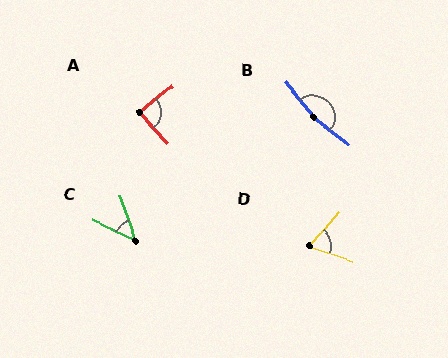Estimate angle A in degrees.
Approximately 87 degrees.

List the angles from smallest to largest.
C (46°), D (68°), A (87°), B (167°).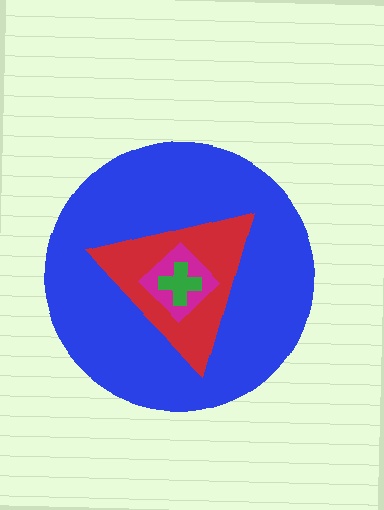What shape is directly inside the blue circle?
The red triangle.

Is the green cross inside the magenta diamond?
Yes.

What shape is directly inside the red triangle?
The magenta diamond.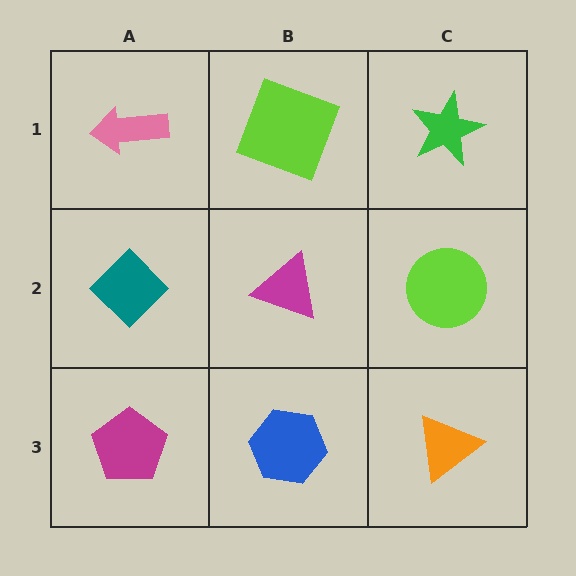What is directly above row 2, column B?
A lime square.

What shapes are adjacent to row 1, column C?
A lime circle (row 2, column C), a lime square (row 1, column B).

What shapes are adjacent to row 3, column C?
A lime circle (row 2, column C), a blue hexagon (row 3, column B).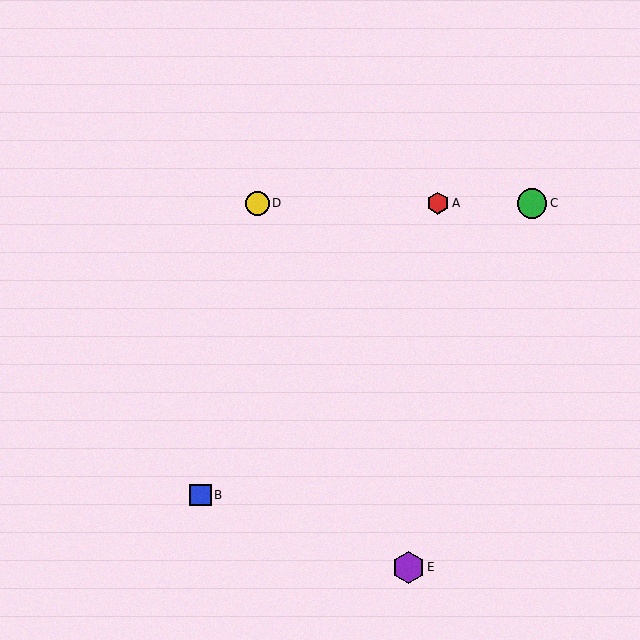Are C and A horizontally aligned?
Yes, both are at y≈203.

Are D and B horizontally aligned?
No, D is at y≈203 and B is at y≈495.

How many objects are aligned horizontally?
3 objects (A, C, D) are aligned horizontally.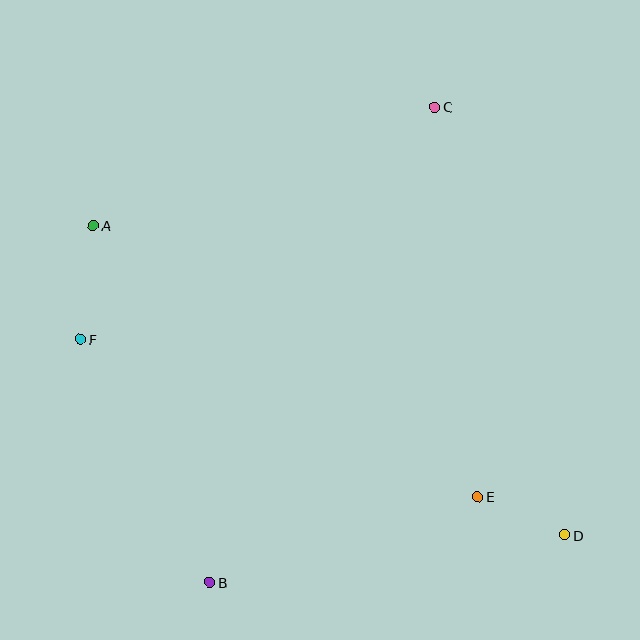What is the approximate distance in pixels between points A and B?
The distance between A and B is approximately 376 pixels.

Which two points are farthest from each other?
Points A and D are farthest from each other.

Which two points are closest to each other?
Points D and E are closest to each other.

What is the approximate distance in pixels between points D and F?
The distance between D and F is approximately 523 pixels.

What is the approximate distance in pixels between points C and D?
The distance between C and D is approximately 447 pixels.